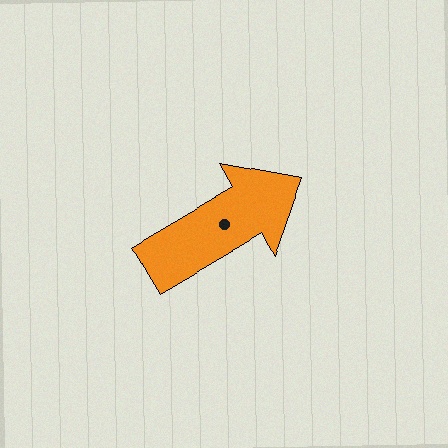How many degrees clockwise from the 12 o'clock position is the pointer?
Approximately 60 degrees.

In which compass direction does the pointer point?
Northeast.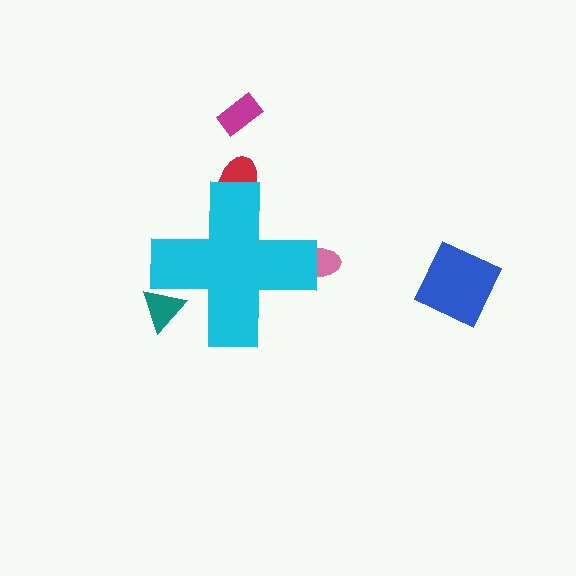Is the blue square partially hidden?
No, the blue square is fully visible.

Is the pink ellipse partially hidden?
Yes, the pink ellipse is partially hidden behind the cyan cross.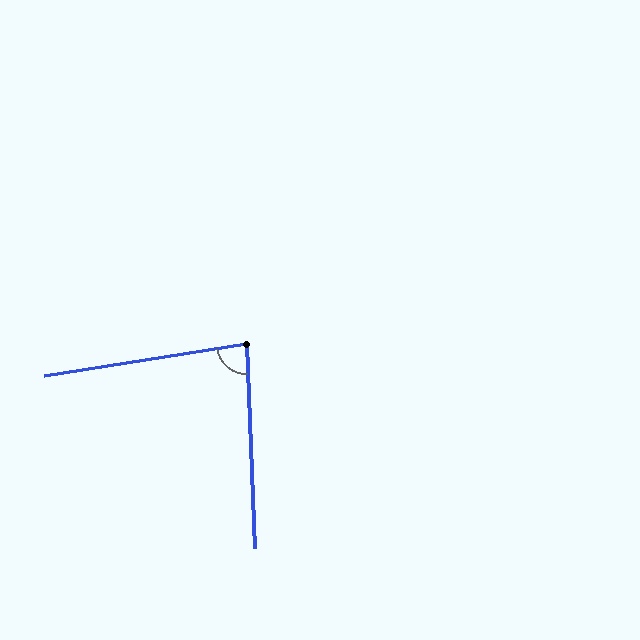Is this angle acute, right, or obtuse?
It is acute.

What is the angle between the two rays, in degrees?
Approximately 83 degrees.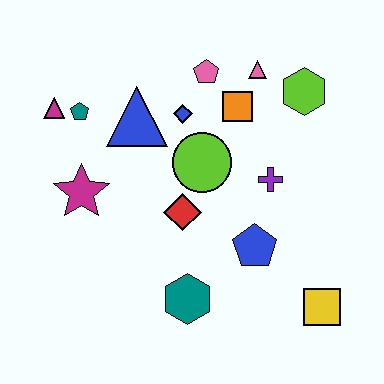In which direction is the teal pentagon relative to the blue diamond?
The teal pentagon is to the left of the blue diamond.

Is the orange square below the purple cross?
No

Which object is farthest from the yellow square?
The magenta triangle is farthest from the yellow square.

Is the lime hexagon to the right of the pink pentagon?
Yes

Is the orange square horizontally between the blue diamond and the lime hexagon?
Yes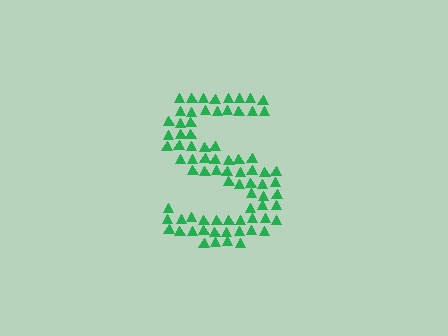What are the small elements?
The small elements are triangles.